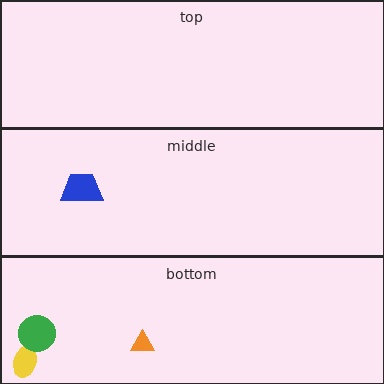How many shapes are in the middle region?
1.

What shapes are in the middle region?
The blue trapezoid.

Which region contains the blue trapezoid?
The middle region.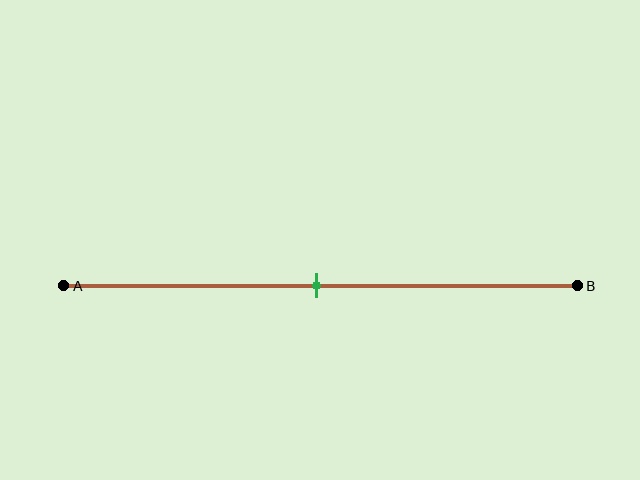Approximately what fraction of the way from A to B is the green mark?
The green mark is approximately 50% of the way from A to B.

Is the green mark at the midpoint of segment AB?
Yes, the mark is approximately at the midpoint.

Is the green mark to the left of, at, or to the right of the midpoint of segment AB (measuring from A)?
The green mark is approximately at the midpoint of segment AB.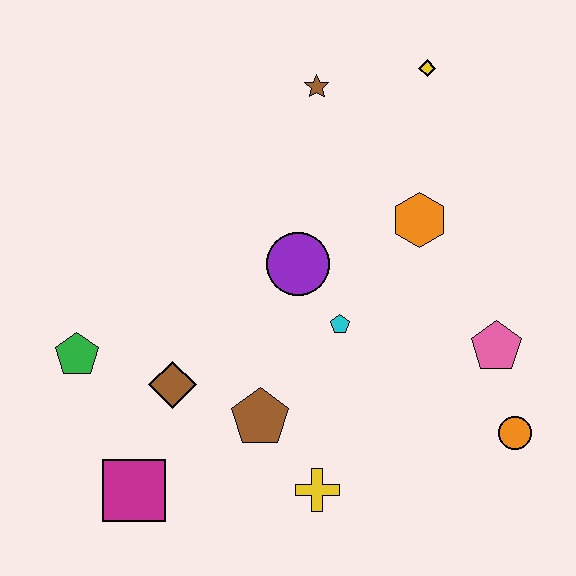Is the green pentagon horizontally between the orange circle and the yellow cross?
No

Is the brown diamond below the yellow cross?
No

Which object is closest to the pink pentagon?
The orange circle is closest to the pink pentagon.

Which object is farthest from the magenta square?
The yellow diamond is farthest from the magenta square.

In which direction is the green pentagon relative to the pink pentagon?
The green pentagon is to the left of the pink pentagon.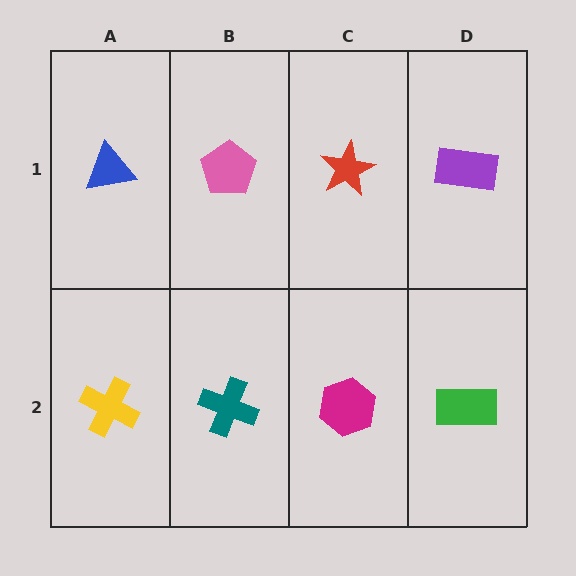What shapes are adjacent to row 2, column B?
A pink pentagon (row 1, column B), a yellow cross (row 2, column A), a magenta hexagon (row 2, column C).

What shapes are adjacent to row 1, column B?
A teal cross (row 2, column B), a blue triangle (row 1, column A), a red star (row 1, column C).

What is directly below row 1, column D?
A green rectangle.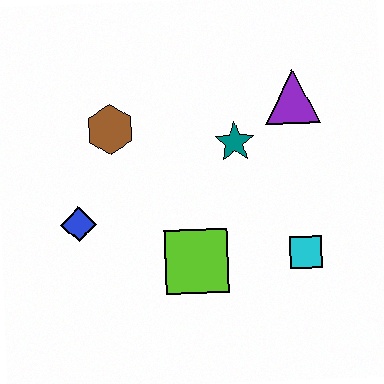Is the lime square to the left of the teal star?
Yes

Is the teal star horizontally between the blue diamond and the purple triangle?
Yes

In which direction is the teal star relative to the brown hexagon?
The teal star is to the right of the brown hexagon.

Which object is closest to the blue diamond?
The brown hexagon is closest to the blue diamond.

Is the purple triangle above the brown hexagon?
Yes